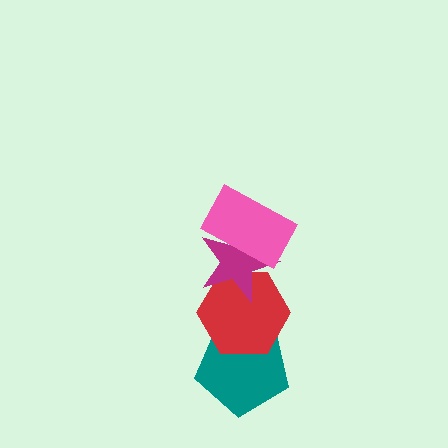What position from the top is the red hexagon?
The red hexagon is 3rd from the top.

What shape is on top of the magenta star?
The pink rectangle is on top of the magenta star.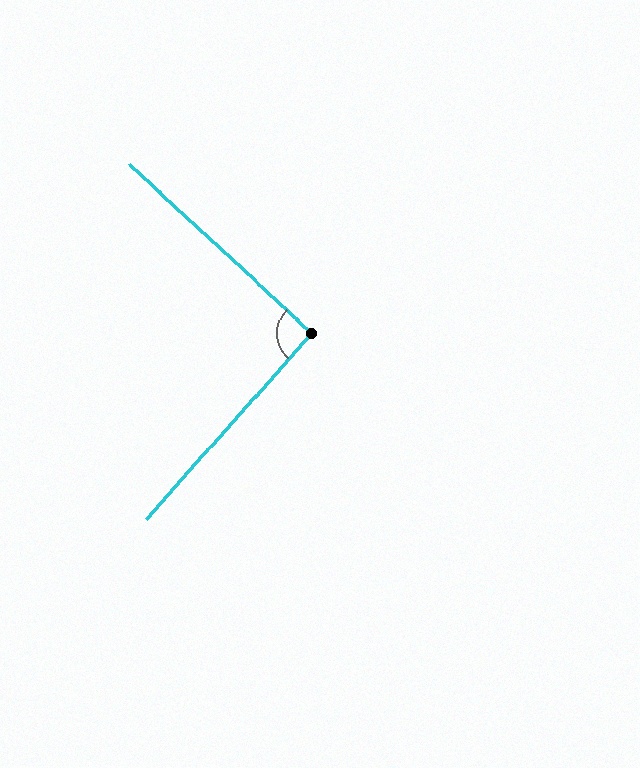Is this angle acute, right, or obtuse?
It is approximately a right angle.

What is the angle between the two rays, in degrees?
Approximately 91 degrees.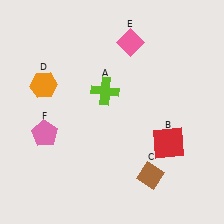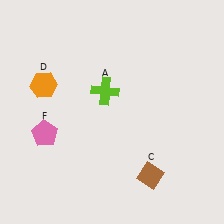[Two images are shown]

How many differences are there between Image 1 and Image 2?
There are 2 differences between the two images.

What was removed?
The pink diamond (E), the red square (B) were removed in Image 2.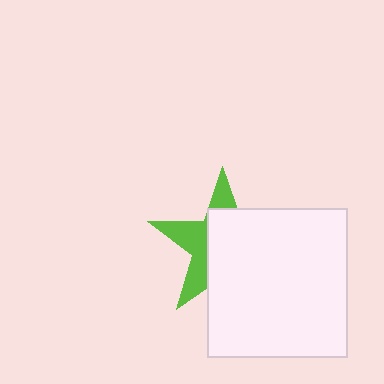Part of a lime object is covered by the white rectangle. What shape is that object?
It is a star.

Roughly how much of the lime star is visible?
A small part of it is visible (roughly 38%).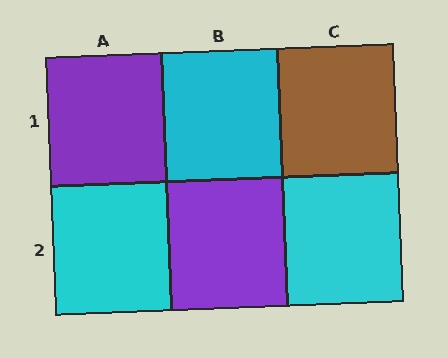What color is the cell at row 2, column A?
Cyan.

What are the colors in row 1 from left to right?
Purple, cyan, brown.